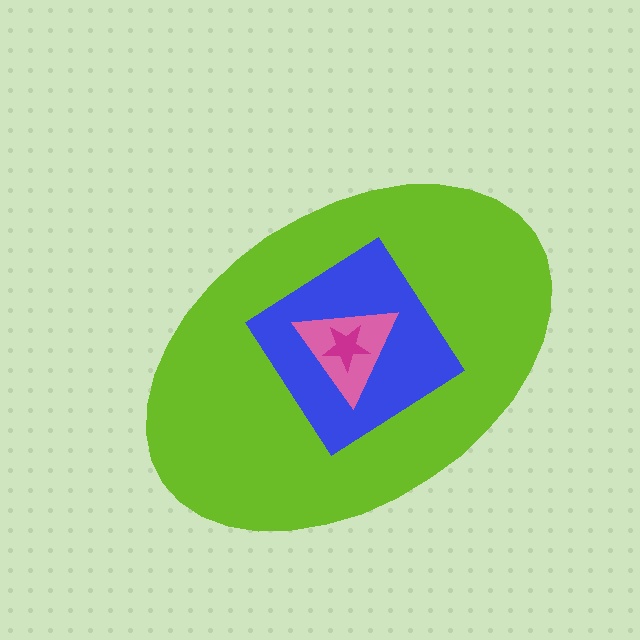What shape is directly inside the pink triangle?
The magenta star.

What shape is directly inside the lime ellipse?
The blue diamond.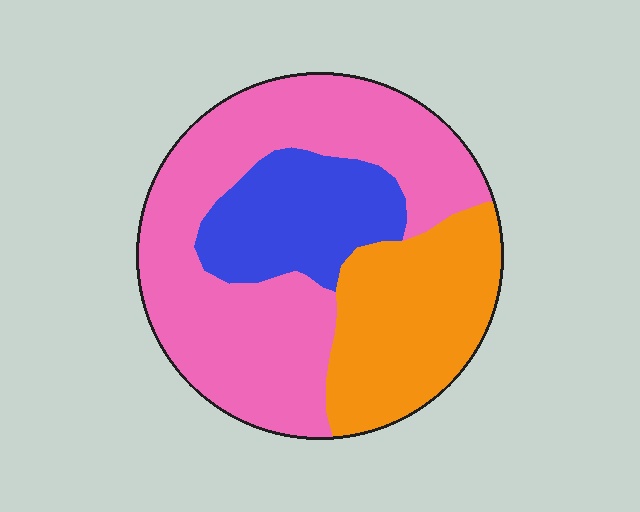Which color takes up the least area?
Blue, at roughly 20%.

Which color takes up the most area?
Pink, at roughly 55%.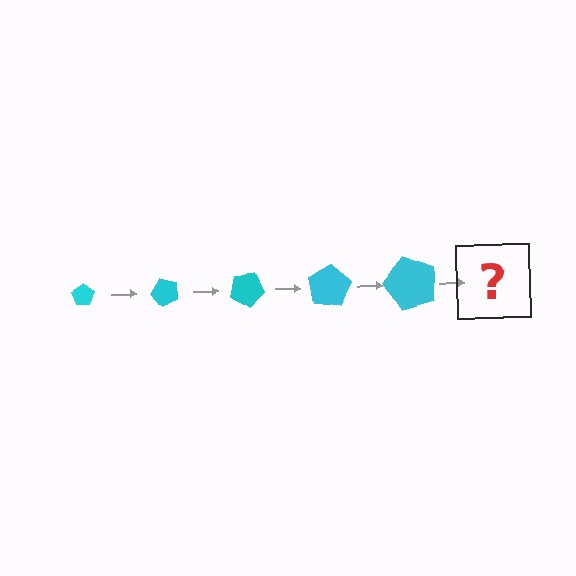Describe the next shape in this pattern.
It should be a pentagon, larger than the previous one and rotated 250 degrees from the start.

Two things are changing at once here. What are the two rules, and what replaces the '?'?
The two rules are that the pentagon grows larger each step and it rotates 50 degrees each step. The '?' should be a pentagon, larger than the previous one and rotated 250 degrees from the start.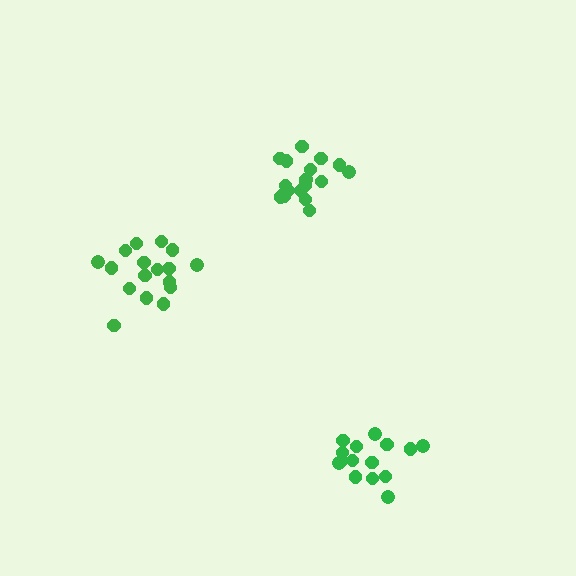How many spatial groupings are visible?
There are 3 spatial groupings.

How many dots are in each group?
Group 1: 17 dots, Group 2: 18 dots, Group 3: 15 dots (50 total).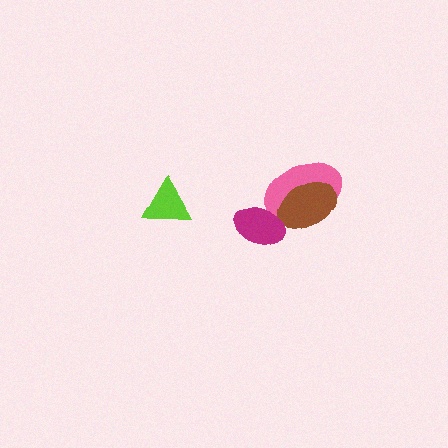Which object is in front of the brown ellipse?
The magenta ellipse is in front of the brown ellipse.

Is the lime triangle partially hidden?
No, no other shape covers it.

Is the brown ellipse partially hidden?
Yes, it is partially covered by another shape.